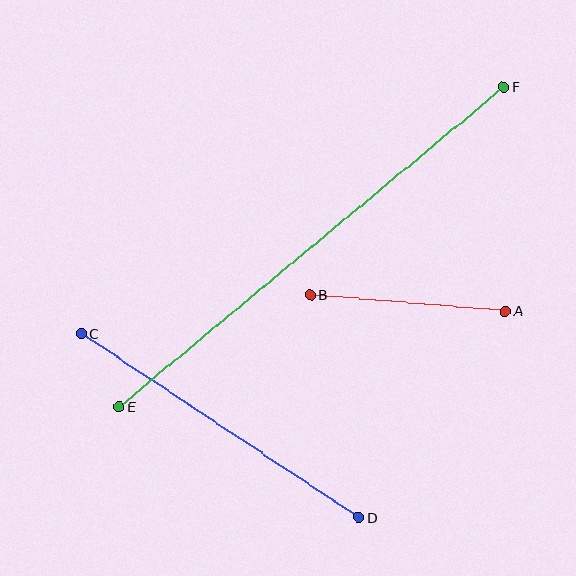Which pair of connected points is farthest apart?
Points E and F are farthest apart.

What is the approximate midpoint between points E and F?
The midpoint is at approximately (312, 247) pixels.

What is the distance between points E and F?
The distance is approximately 500 pixels.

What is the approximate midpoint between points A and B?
The midpoint is at approximately (408, 303) pixels.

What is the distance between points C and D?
The distance is approximately 333 pixels.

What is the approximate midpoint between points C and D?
The midpoint is at approximately (220, 425) pixels.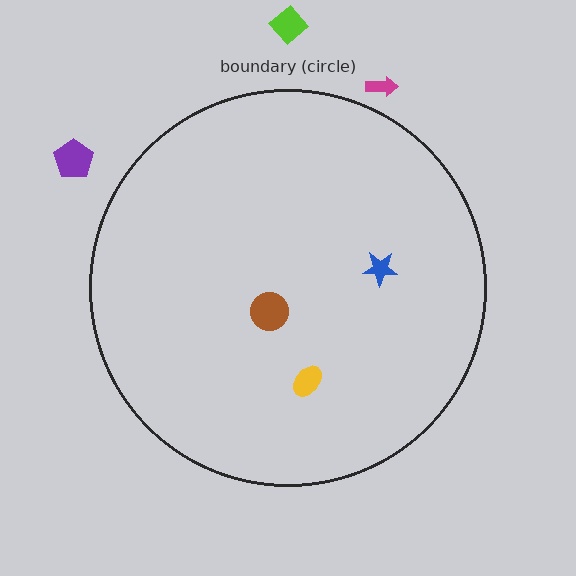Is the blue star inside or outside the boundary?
Inside.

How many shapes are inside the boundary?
3 inside, 3 outside.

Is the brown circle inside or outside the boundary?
Inside.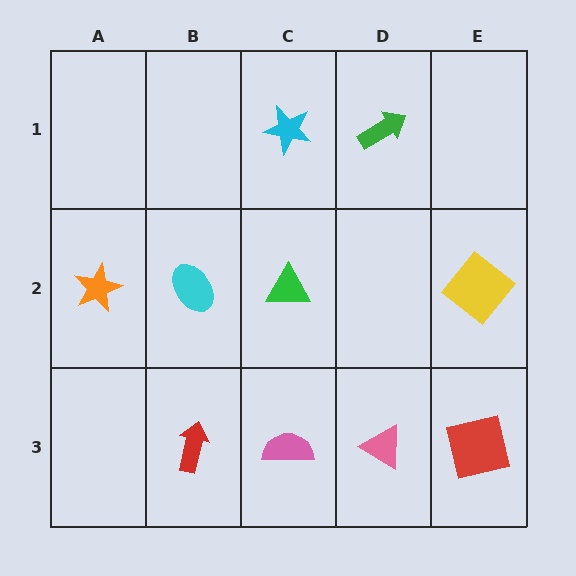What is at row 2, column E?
A yellow diamond.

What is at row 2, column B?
A cyan ellipse.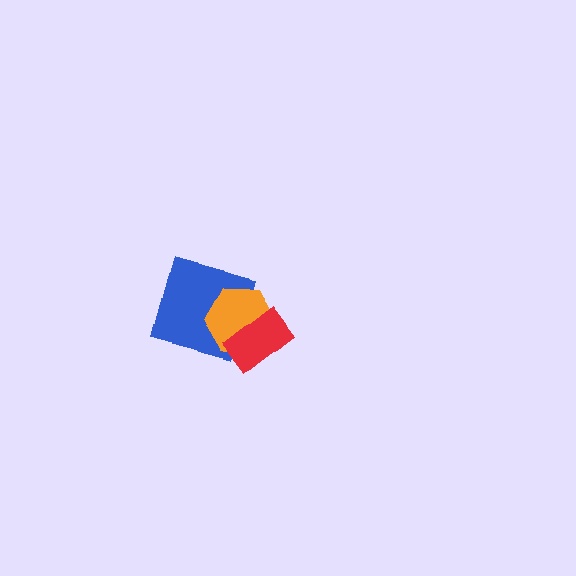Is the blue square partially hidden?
Yes, it is partially covered by another shape.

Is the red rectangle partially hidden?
No, no other shape covers it.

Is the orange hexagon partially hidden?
Yes, it is partially covered by another shape.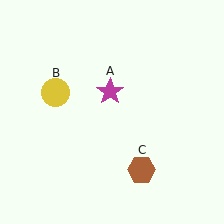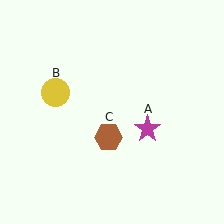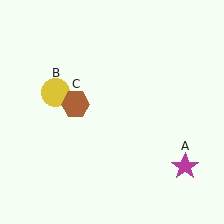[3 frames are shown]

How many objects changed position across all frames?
2 objects changed position: magenta star (object A), brown hexagon (object C).